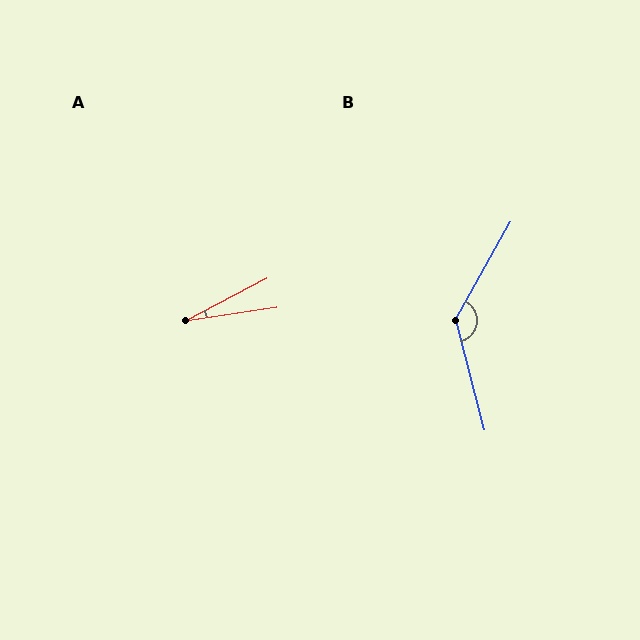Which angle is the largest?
B, at approximately 136 degrees.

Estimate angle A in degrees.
Approximately 19 degrees.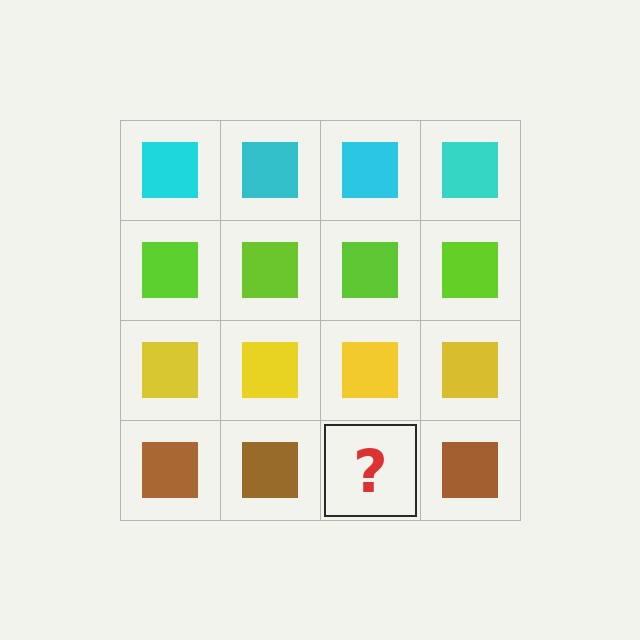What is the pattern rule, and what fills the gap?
The rule is that each row has a consistent color. The gap should be filled with a brown square.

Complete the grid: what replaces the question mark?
The question mark should be replaced with a brown square.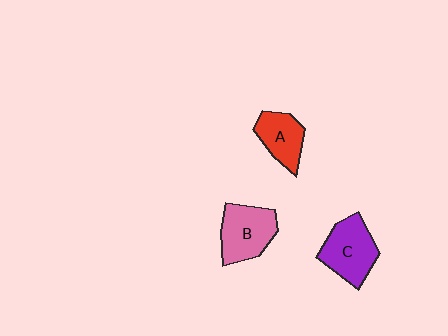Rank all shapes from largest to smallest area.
From largest to smallest: C (purple), B (pink), A (red).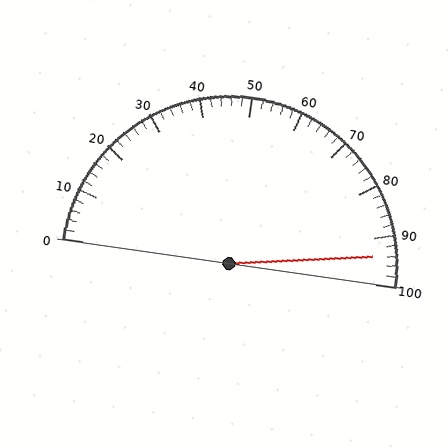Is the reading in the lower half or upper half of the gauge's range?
The reading is in the upper half of the range (0 to 100).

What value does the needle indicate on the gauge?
The needle indicates approximately 94.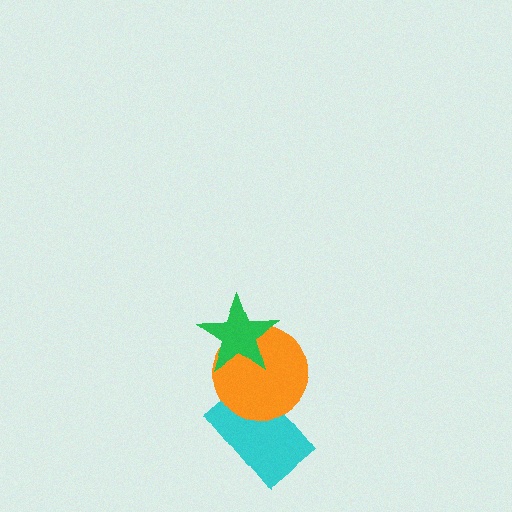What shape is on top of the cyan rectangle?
The orange circle is on top of the cyan rectangle.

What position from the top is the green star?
The green star is 1st from the top.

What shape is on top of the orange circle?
The green star is on top of the orange circle.